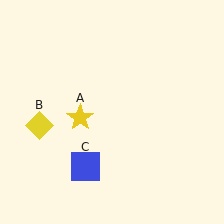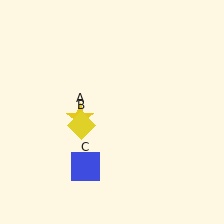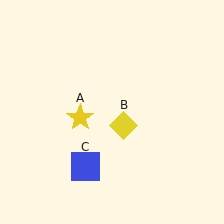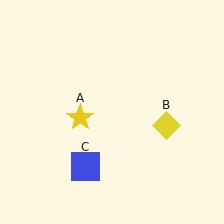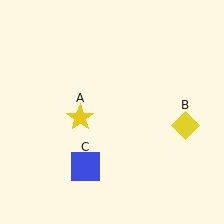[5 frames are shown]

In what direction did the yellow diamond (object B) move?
The yellow diamond (object B) moved right.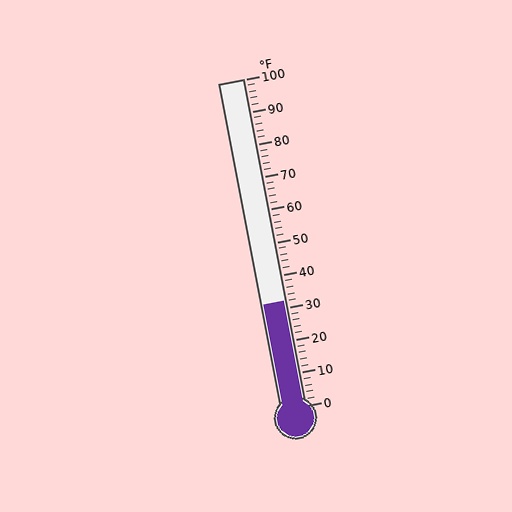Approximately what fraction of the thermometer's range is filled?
The thermometer is filled to approximately 30% of its range.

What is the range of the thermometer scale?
The thermometer scale ranges from 0°F to 100°F.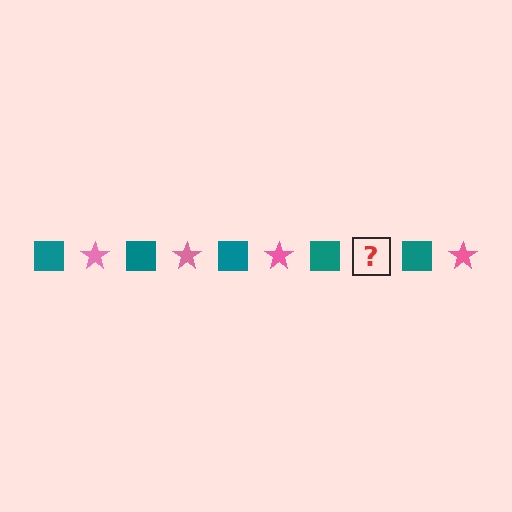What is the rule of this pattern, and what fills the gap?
The rule is that the pattern alternates between teal square and pink star. The gap should be filled with a pink star.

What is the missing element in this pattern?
The missing element is a pink star.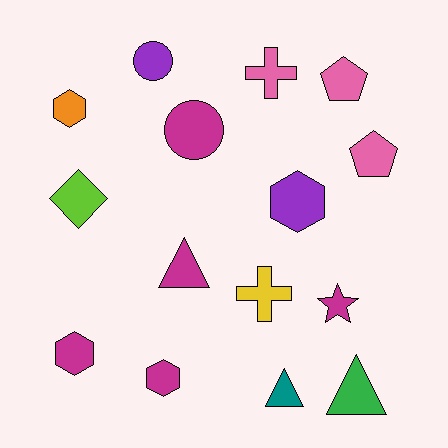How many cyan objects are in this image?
There are no cyan objects.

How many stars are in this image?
There is 1 star.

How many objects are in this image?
There are 15 objects.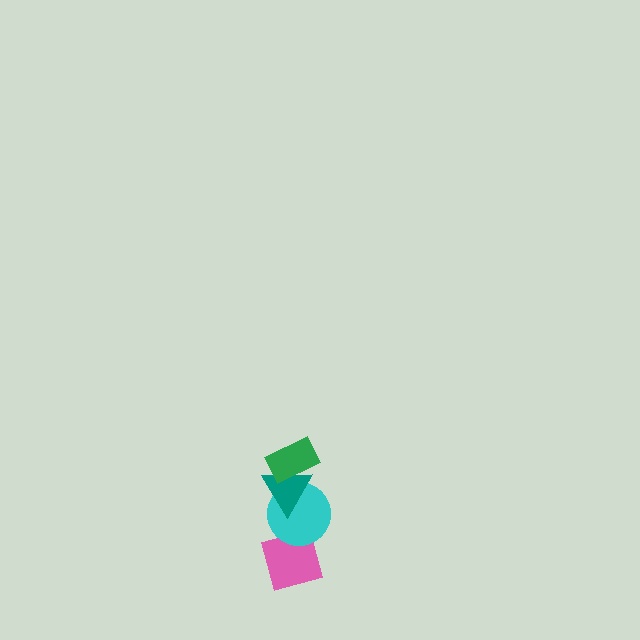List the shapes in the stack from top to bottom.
From top to bottom: the green rectangle, the teal triangle, the cyan circle, the pink diamond.